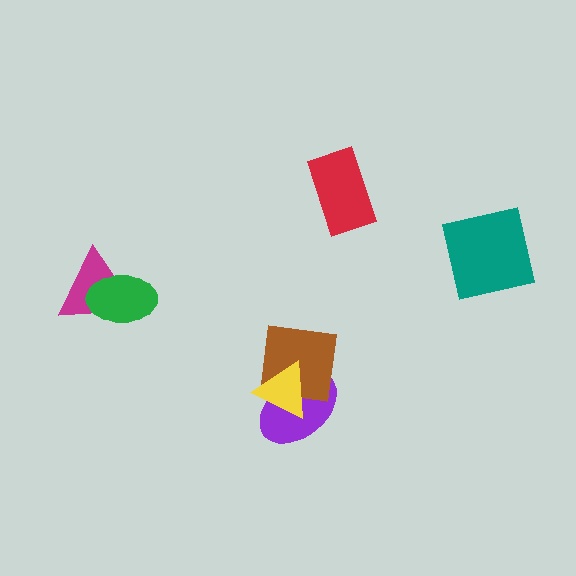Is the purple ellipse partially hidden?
Yes, it is partially covered by another shape.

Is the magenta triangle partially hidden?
Yes, it is partially covered by another shape.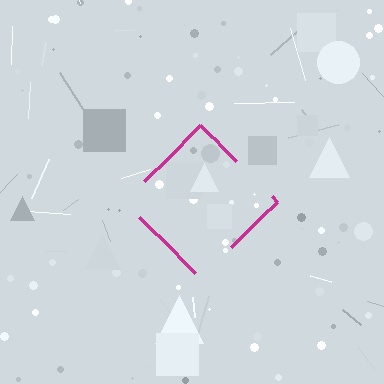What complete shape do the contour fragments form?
The contour fragments form a diamond.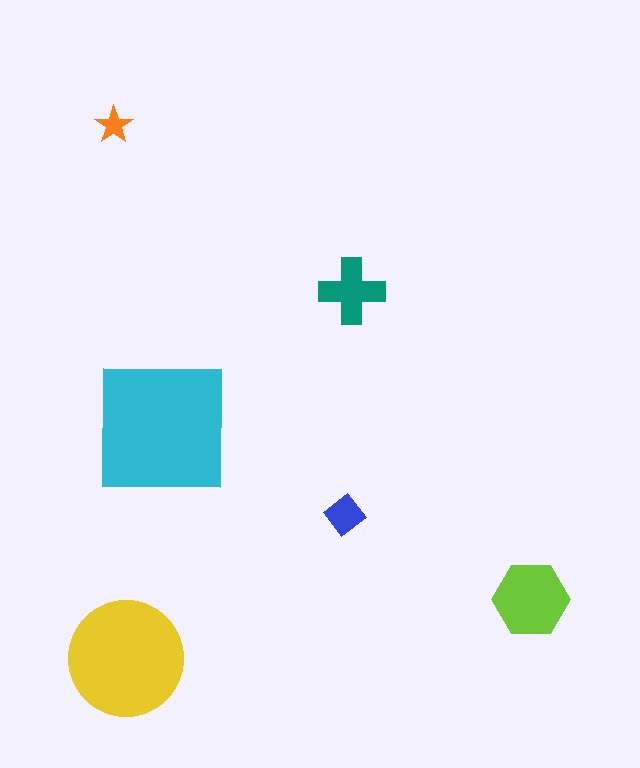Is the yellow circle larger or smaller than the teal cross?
Larger.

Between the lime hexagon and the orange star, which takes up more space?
The lime hexagon.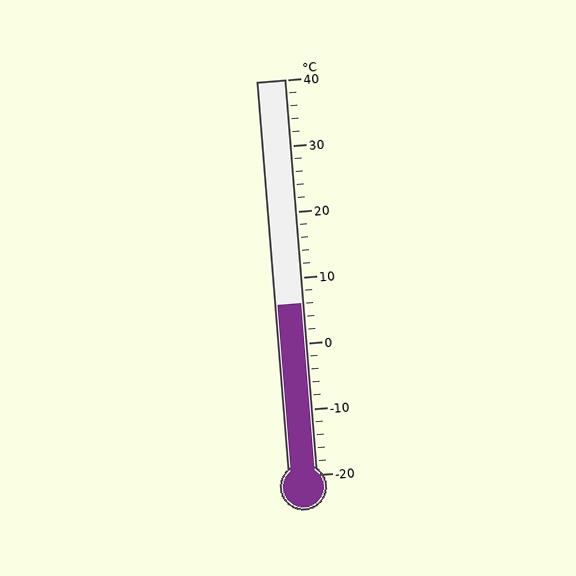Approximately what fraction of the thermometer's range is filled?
The thermometer is filled to approximately 45% of its range.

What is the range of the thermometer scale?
The thermometer scale ranges from -20°C to 40°C.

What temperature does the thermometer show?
The thermometer shows approximately 6°C.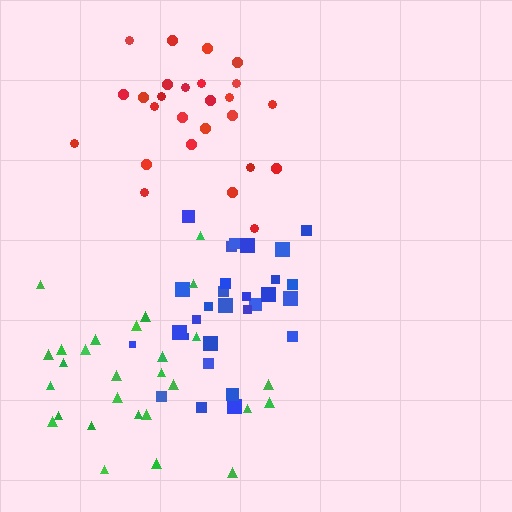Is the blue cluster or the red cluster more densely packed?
Blue.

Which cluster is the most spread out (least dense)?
Green.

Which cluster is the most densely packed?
Blue.